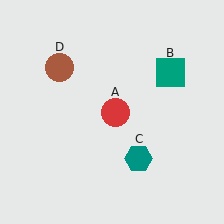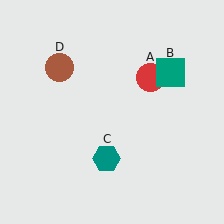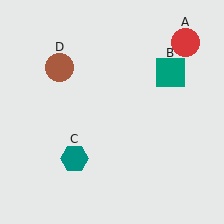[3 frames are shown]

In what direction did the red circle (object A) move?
The red circle (object A) moved up and to the right.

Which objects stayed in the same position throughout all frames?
Teal square (object B) and brown circle (object D) remained stationary.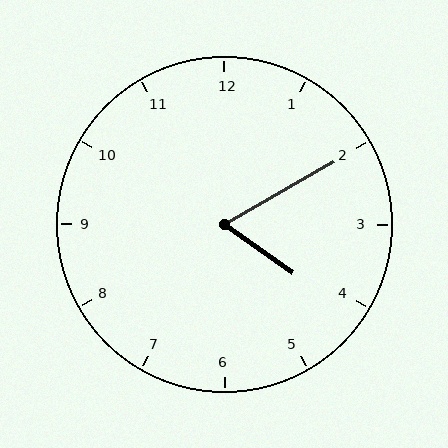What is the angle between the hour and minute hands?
Approximately 65 degrees.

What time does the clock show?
4:10.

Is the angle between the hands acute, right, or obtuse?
It is acute.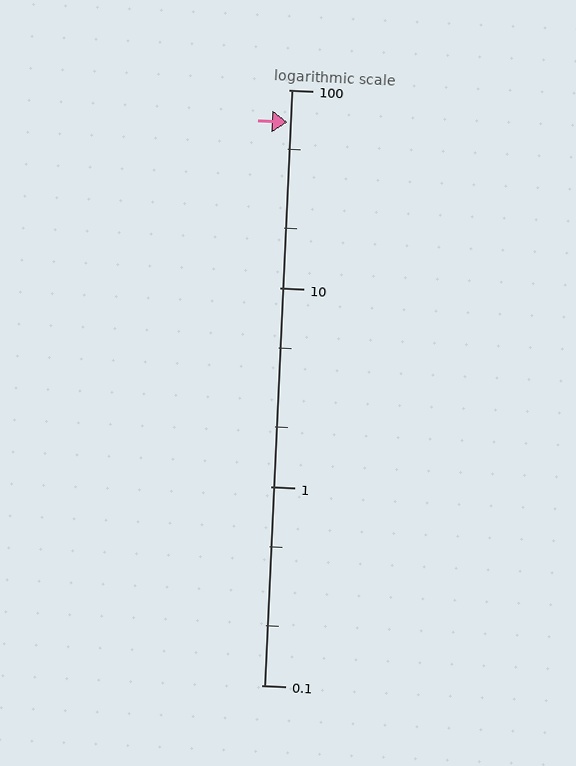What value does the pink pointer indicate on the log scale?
The pointer indicates approximately 69.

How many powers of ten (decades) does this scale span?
The scale spans 3 decades, from 0.1 to 100.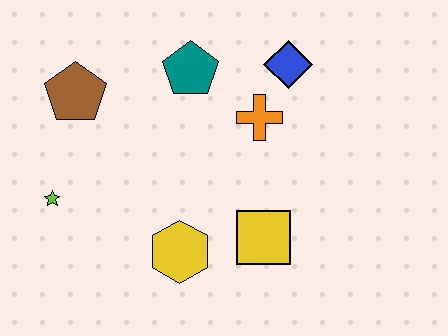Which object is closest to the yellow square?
The yellow hexagon is closest to the yellow square.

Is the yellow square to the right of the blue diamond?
No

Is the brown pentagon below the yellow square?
No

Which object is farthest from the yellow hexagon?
The blue diamond is farthest from the yellow hexagon.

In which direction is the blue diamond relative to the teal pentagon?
The blue diamond is to the right of the teal pentagon.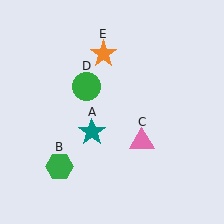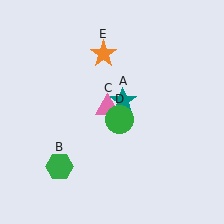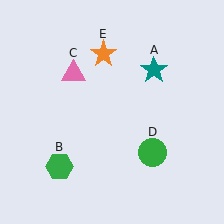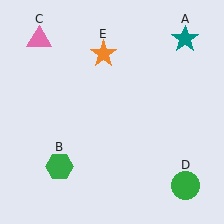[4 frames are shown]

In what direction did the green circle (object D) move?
The green circle (object D) moved down and to the right.